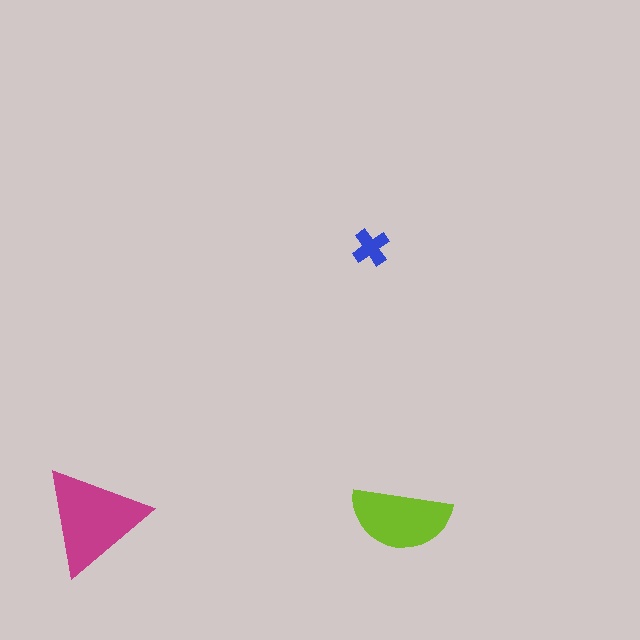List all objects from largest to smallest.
The magenta triangle, the lime semicircle, the blue cross.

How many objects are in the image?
There are 3 objects in the image.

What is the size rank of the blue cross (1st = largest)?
3rd.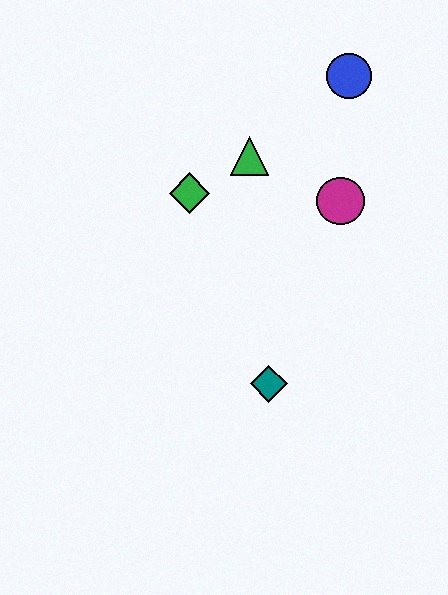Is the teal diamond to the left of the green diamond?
No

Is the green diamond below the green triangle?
Yes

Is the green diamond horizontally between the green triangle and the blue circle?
No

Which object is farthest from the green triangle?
The teal diamond is farthest from the green triangle.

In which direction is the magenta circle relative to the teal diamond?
The magenta circle is above the teal diamond.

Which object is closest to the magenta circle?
The green triangle is closest to the magenta circle.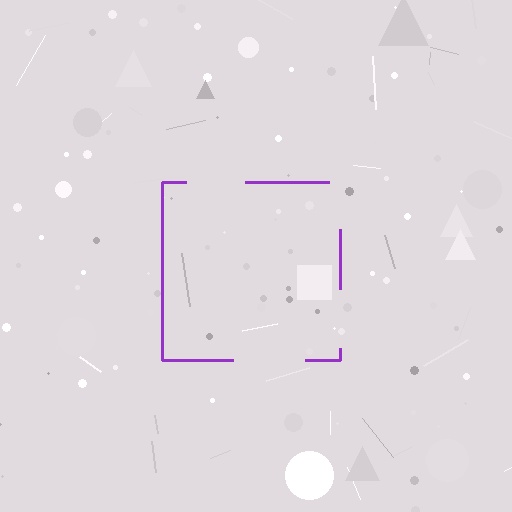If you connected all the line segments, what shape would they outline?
They would outline a square.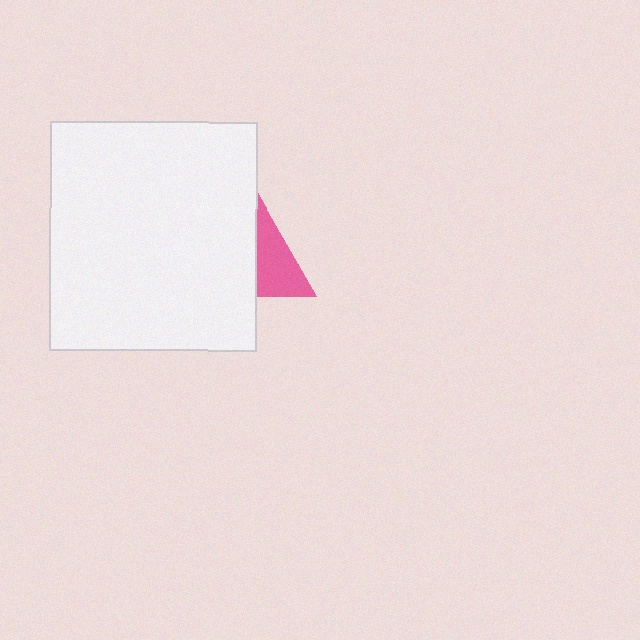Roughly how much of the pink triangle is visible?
About half of it is visible (roughly 48%).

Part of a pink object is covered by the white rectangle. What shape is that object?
It is a triangle.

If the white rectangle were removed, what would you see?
You would see the complete pink triangle.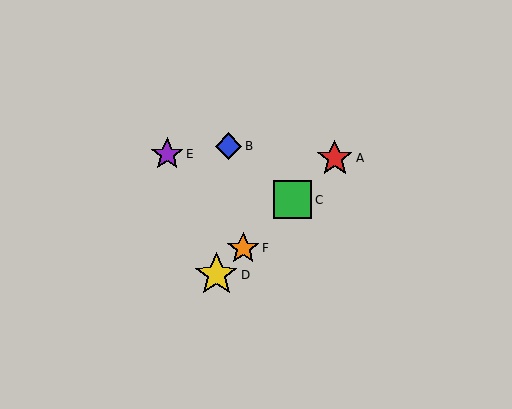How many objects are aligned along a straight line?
4 objects (A, C, D, F) are aligned along a straight line.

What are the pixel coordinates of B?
Object B is at (228, 146).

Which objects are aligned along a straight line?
Objects A, C, D, F are aligned along a straight line.